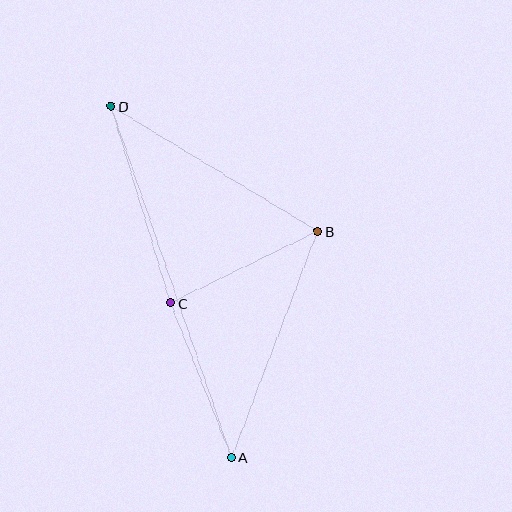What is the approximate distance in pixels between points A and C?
The distance between A and C is approximately 166 pixels.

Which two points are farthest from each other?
Points A and D are farthest from each other.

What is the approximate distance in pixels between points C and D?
The distance between C and D is approximately 206 pixels.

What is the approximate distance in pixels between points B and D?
The distance between B and D is approximately 242 pixels.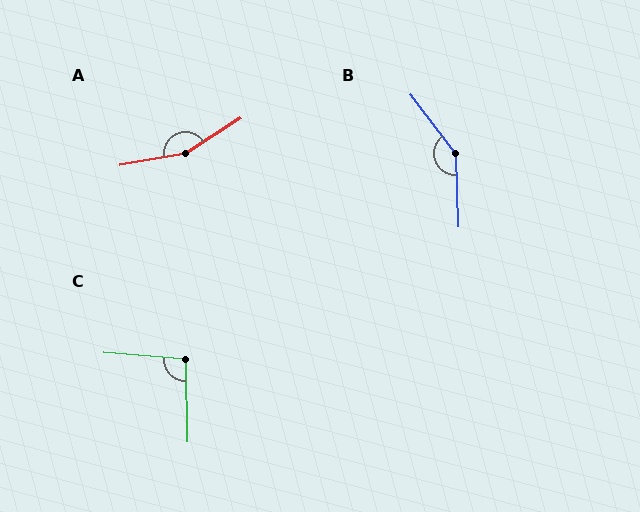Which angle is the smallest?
C, at approximately 96 degrees.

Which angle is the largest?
A, at approximately 157 degrees.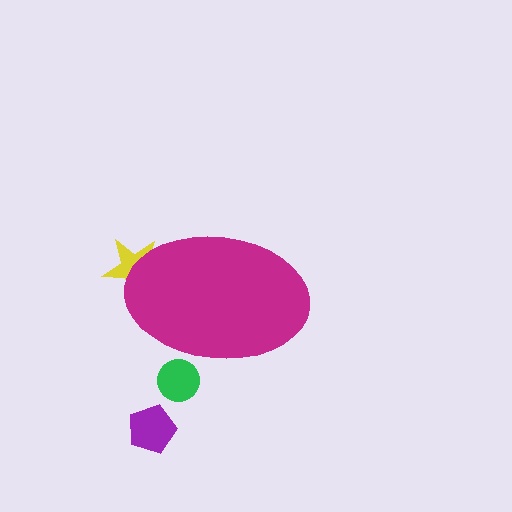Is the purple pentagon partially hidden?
No, the purple pentagon is fully visible.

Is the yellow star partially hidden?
Yes, the yellow star is partially hidden behind the magenta ellipse.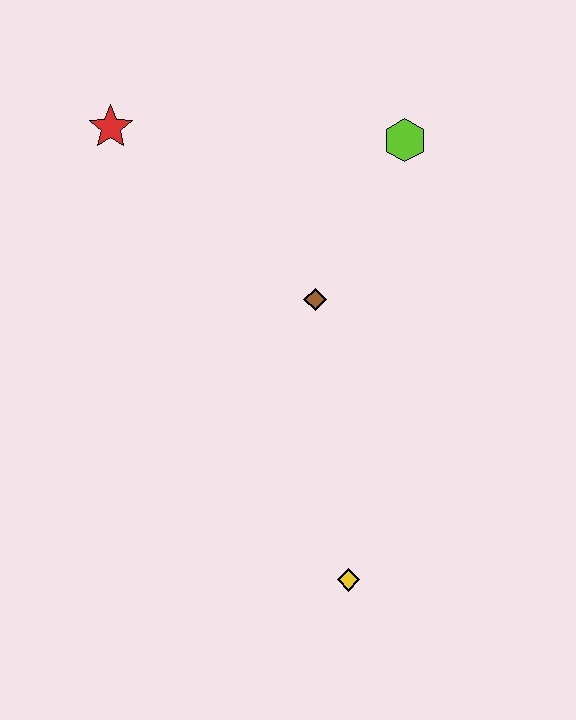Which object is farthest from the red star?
The yellow diamond is farthest from the red star.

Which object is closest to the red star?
The brown diamond is closest to the red star.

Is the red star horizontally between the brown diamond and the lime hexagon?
No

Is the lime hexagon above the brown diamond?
Yes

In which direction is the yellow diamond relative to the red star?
The yellow diamond is below the red star.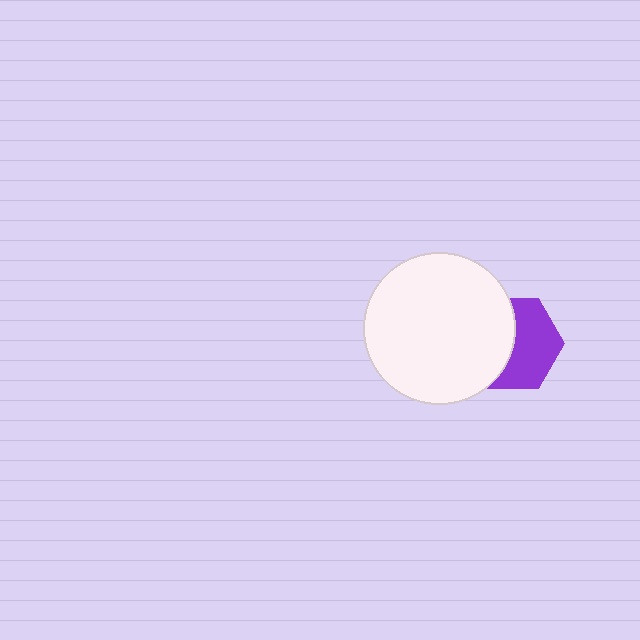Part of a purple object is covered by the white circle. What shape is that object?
It is a hexagon.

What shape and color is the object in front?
The object in front is a white circle.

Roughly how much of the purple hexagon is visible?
About half of it is visible (roughly 55%).